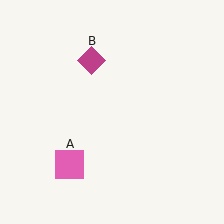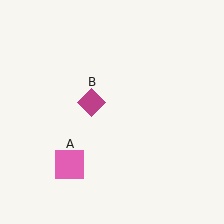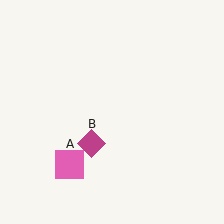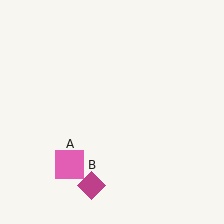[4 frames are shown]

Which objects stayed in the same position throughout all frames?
Pink square (object A) remained stationary.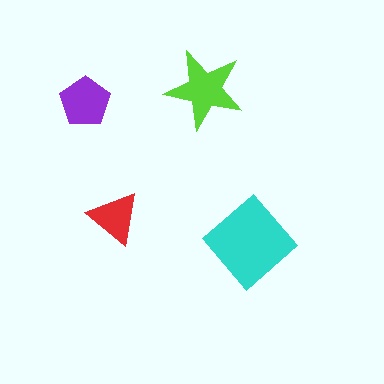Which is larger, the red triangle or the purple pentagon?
The purple pentagon.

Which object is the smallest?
The red triangle.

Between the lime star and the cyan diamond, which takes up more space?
The cyan diamond.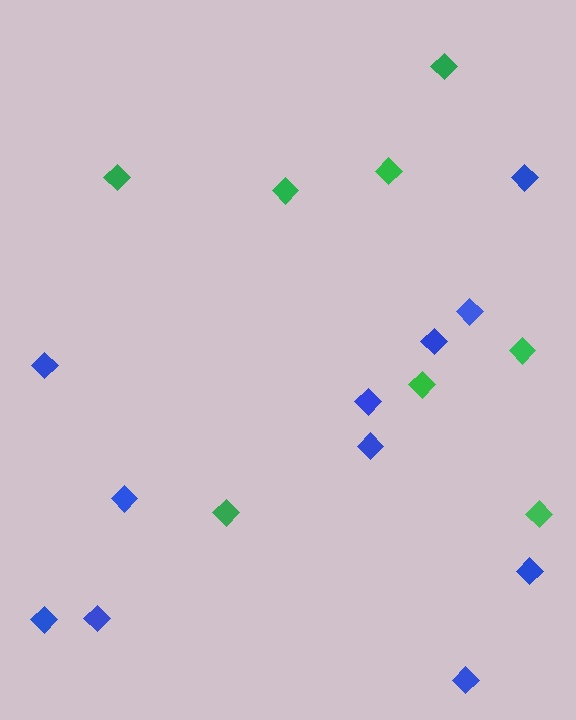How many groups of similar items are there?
There are 2 groups: one group of green diamonds (8) and one group of blue diamonds (11).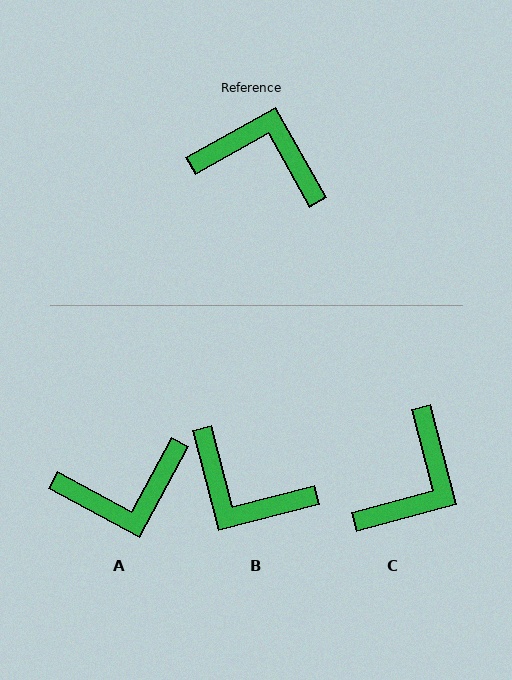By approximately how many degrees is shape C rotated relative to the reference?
Approximately 104 degrees clockwise.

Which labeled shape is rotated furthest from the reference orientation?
B, about 165 degrees away.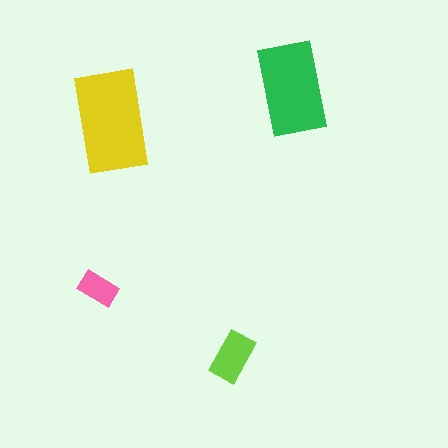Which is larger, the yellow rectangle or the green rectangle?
The yellow one.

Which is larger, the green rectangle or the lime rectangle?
The green one.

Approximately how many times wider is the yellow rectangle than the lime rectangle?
About 2 times wider.